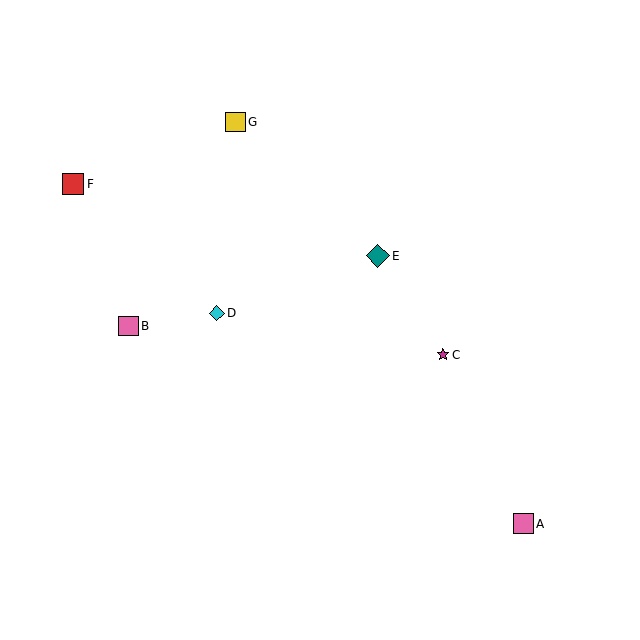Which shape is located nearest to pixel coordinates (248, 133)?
The yellow square (labeled G) at (235, 122) is nearest to that location.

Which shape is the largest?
The teal diamond (labeled E) is the largest.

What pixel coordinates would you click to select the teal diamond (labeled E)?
Click at (378, 256) to select the teal diamond E.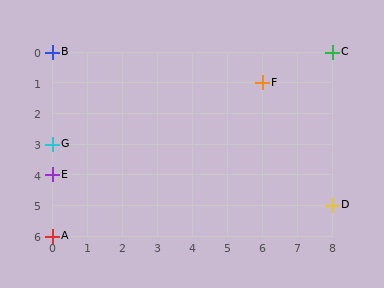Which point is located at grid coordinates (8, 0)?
Point C is at (8, 0).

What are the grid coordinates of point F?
Point F is at grid coordinates (6, 1).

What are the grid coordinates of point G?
Point G is at grid coordinates (0, 3).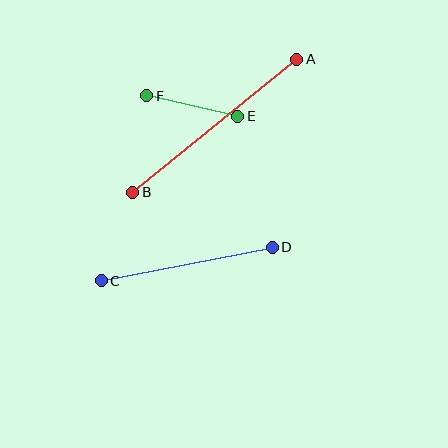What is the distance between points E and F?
The distance is approximately 93 pixels.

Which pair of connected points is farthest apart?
Points A and B are farthest apart.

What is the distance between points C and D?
The distance is approximately 174 pixels.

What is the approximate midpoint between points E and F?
The midpoint is at approximately (192, 106) pixels.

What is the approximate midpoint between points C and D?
The midpoint is at approximately (187, 264) pixels.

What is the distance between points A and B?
The distance is approximately 211 pixels.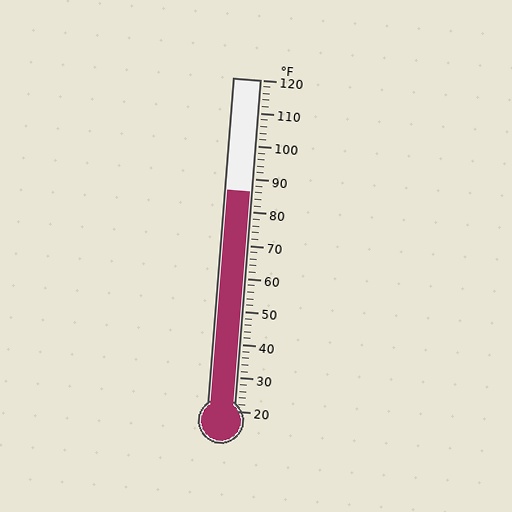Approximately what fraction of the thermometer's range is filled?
The thermometer is filled to approximately 65% of its range.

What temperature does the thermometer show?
The thermometer shows approximately 86°F.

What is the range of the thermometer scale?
The thermometer scale ranges from 20°F to 120°F.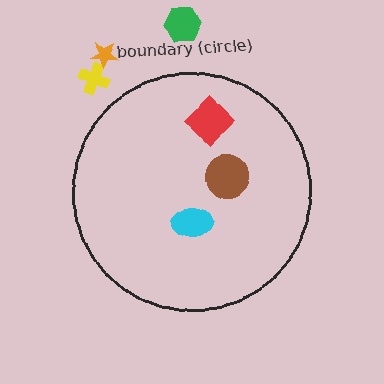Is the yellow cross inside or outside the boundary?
Outside.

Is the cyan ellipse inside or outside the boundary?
Inside.